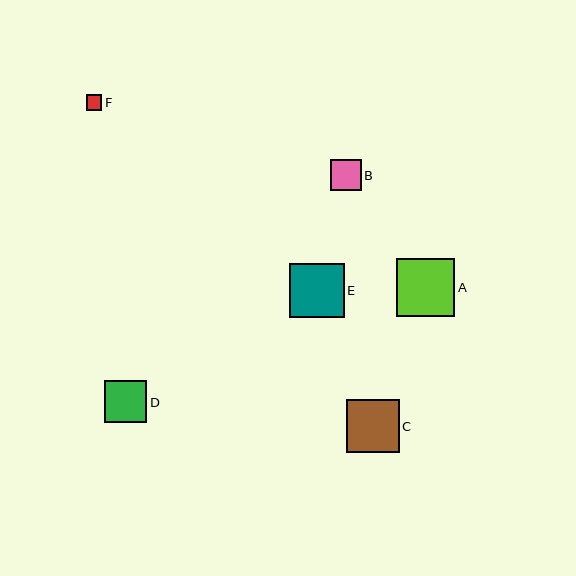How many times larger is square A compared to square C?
Square A is approximately 1.1 times the size of square C.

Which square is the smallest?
Square F is the smallest with a size of approximately 16 pixels.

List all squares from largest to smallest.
From largest to smallest: A, E, C, D, B, F.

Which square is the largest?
Square A is the largest with a size of approximately 58 pixels.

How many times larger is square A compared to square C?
Square A is approximately 1.1 times the size of square C.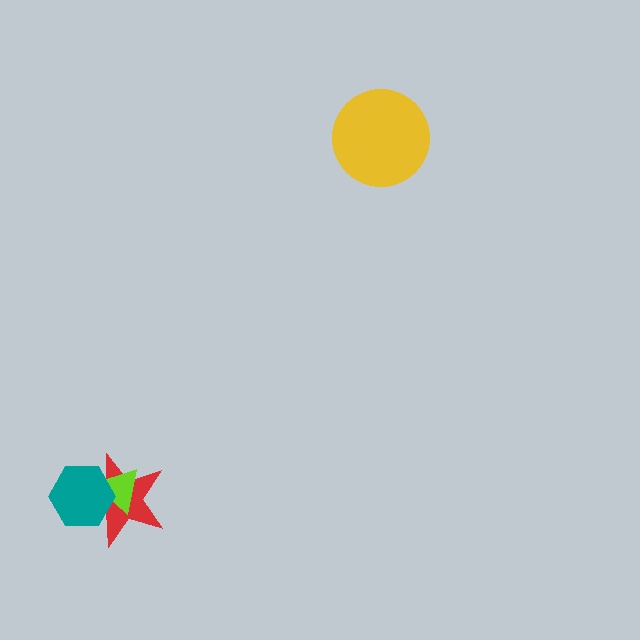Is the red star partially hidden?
Yes, it is partially covered by another shape.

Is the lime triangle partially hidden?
Yes, it is partially covered by another shape.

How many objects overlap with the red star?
2 objects overlap with the red star.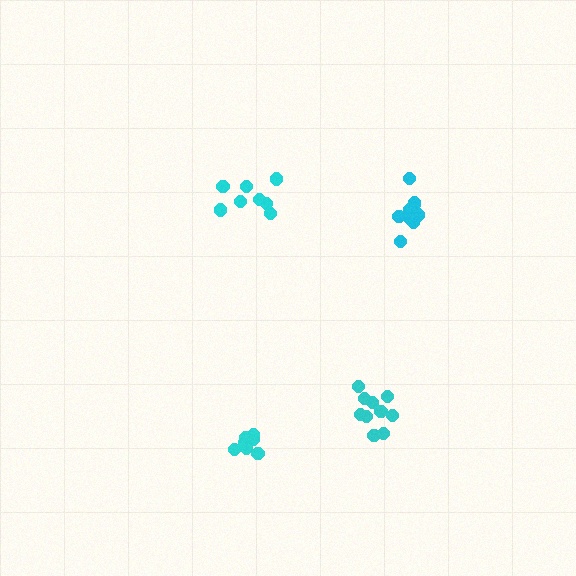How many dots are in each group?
Group 1: 10 dots, Group 2: 10 dots, Group 3: 8 dots, Group 4: 8 dots (36 total).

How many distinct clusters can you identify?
There are 4 distinct clusters.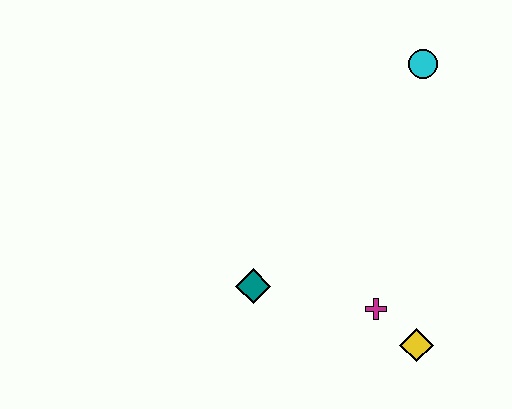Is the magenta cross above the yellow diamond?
Yes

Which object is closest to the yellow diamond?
The magenta cross is closest to the yellow diamond.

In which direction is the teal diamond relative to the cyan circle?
The teal diamond is below the cyan circle.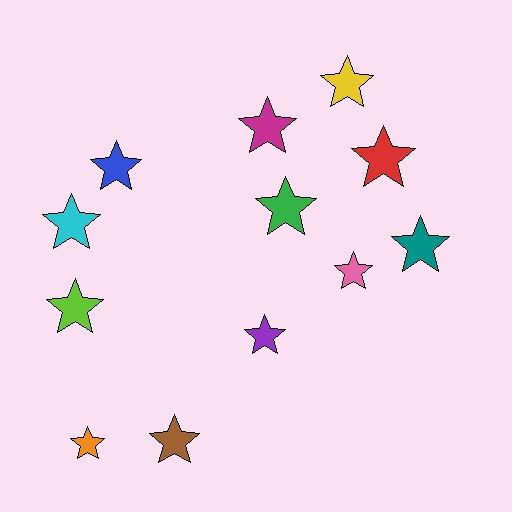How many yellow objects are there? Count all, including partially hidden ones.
There is 1 yellow object.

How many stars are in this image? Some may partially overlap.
There are 12 stars.